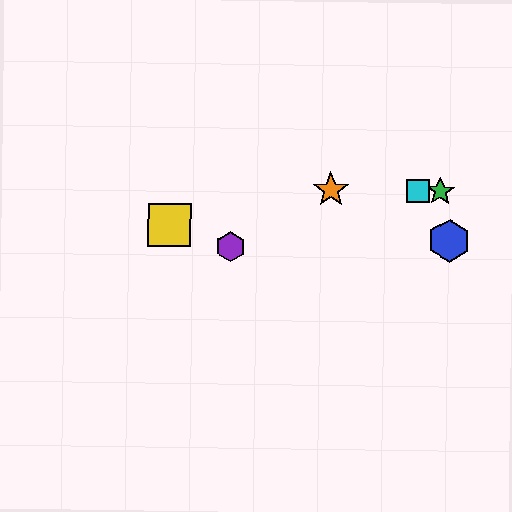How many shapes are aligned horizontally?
4 shapes (the red square, the green star, the orange star, the cyan square) are aligned horizontally.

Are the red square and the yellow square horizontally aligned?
No, the red square is at y≈191 and the yellow square is at y≈225.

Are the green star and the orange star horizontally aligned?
Yes, both are at y≈191.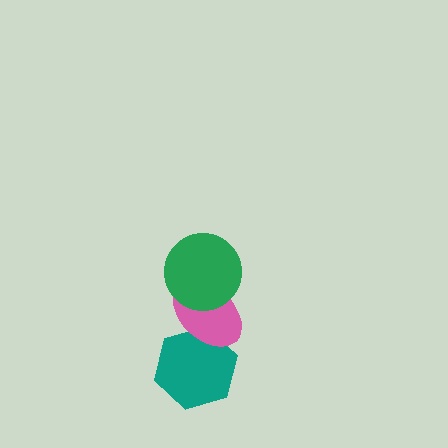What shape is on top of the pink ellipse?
The green circle is on top of the pink ellipse.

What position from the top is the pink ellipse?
The pink ellipse is 2nd from the top.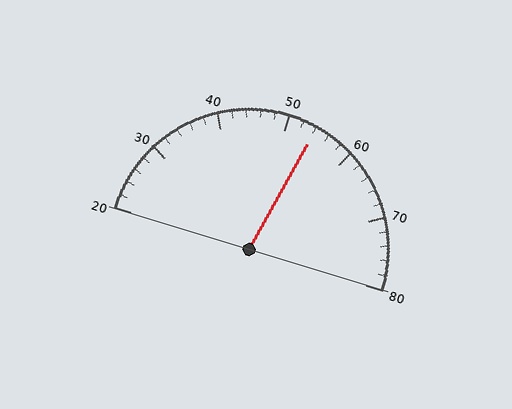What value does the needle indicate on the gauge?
The needle indicates approximately 54.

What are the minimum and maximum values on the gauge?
The gauge ranges from 20 to 80.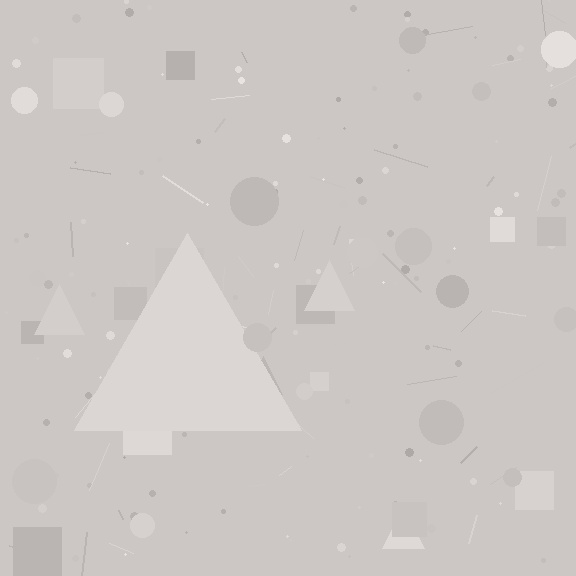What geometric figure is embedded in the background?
A triangle is embedded in the background.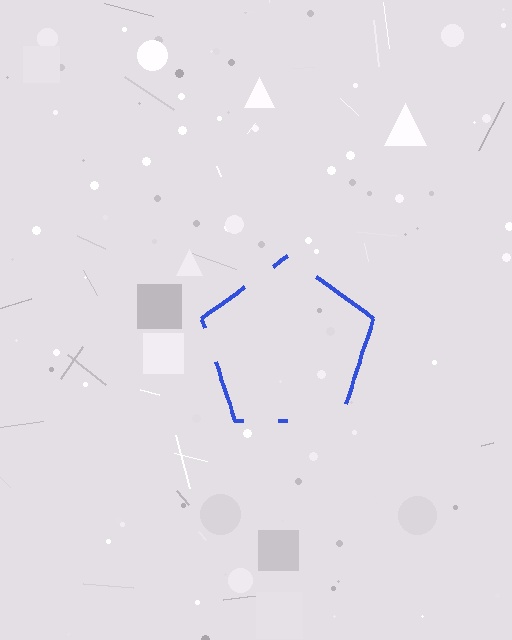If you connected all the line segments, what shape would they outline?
They would outline a pentagon.